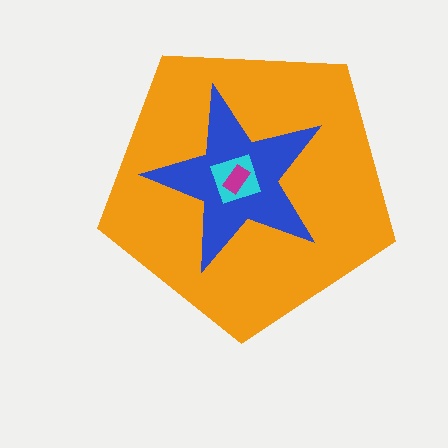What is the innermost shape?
The magenta rectangle.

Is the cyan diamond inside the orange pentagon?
Yes.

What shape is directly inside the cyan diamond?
The magenta rectangle.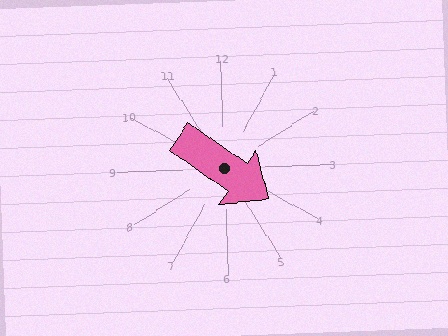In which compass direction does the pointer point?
Southeast.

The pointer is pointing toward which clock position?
Roughly 4 o'clock.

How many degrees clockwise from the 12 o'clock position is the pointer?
Approximately 127 degrees.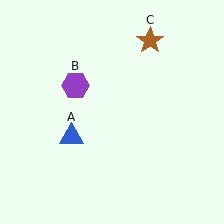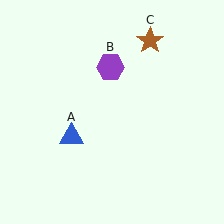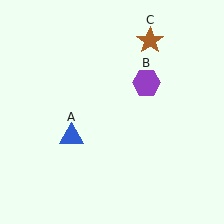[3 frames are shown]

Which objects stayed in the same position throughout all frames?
Blue triangle (object A) and brown star (object C) remained stationary.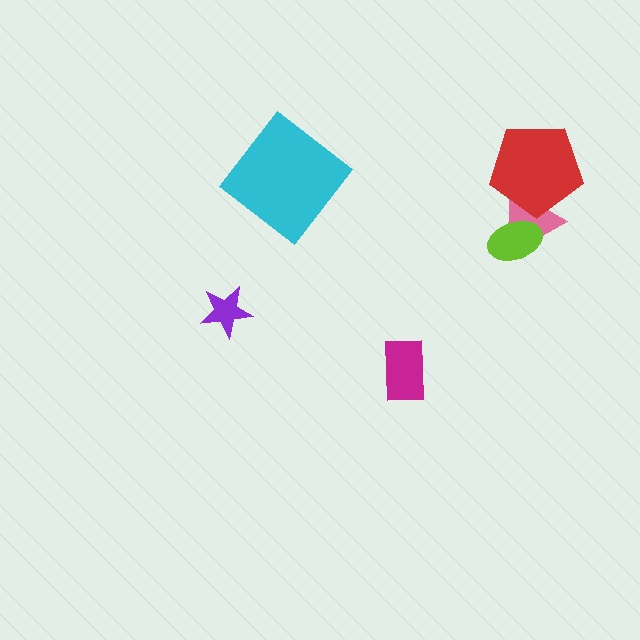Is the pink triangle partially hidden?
Yes, it is partially covered by another shape.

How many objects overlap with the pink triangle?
2 objects overlap with the pink triangle.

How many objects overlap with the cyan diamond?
0 objects overlap with the cyan diamond.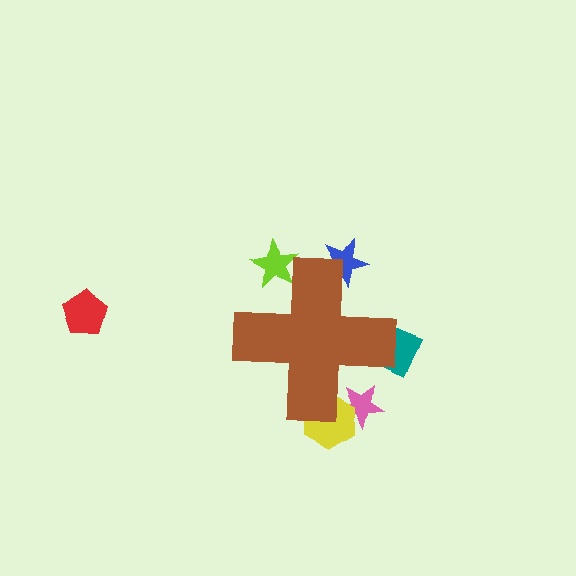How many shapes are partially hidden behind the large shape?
5 shapes are partially hidden.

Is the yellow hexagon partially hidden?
Yes, the yellow hexagon is partially hidden behind the brown cross.